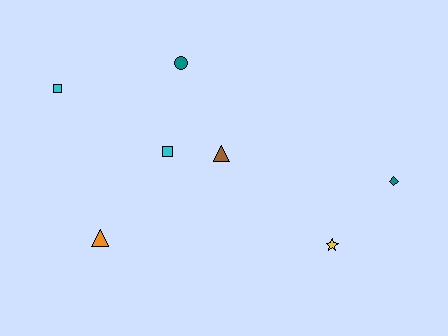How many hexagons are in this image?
There are no hexagons.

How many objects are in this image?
There are 7 objects.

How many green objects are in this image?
There are no green objects.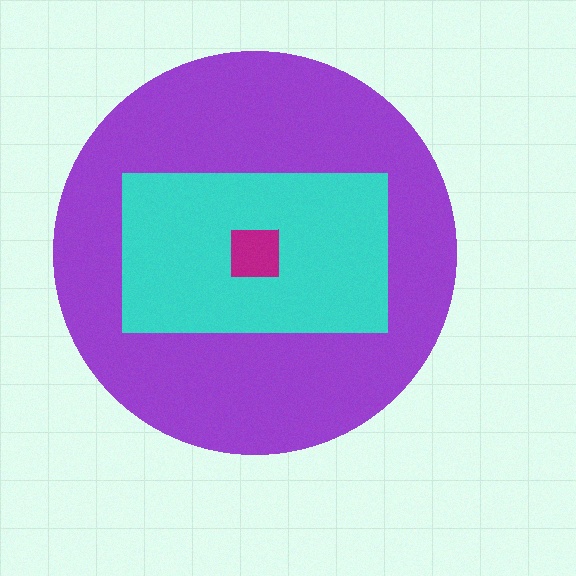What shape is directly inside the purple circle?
The cyan rectangle.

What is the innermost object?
The magenta square.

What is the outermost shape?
The purple circle.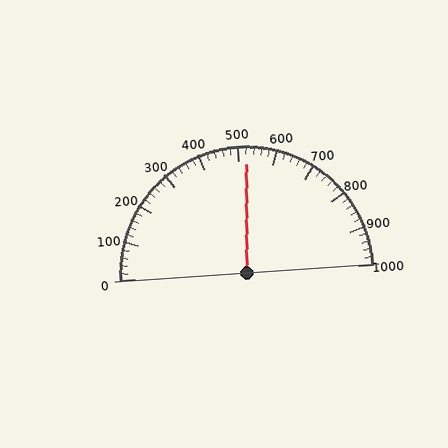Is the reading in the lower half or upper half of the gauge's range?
The reading is in the upper half of the range (0 to 1000).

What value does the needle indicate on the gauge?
The needle indicates approximately 520.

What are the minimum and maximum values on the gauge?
The gauge ranges from 0 to 1000.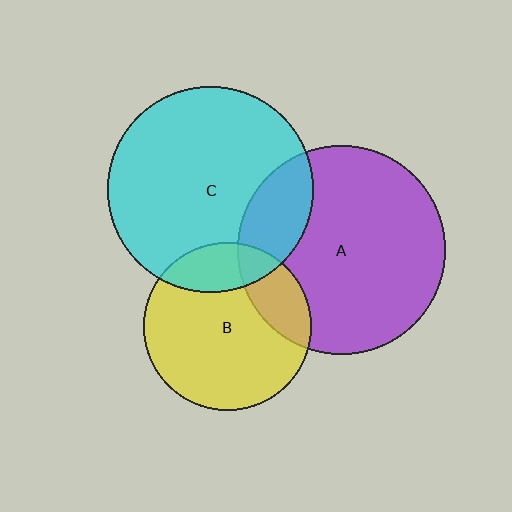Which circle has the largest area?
Circle A (purple).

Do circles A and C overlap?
Yes.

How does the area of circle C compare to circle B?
Approximately 1.5 times.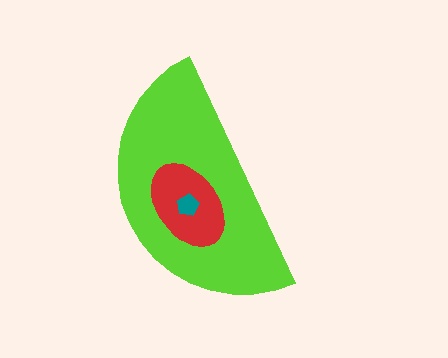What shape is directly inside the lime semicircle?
The red ellipse.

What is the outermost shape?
The lime semicircle.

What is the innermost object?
The teal pentagon.